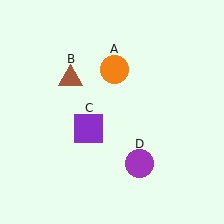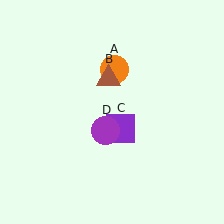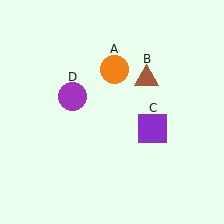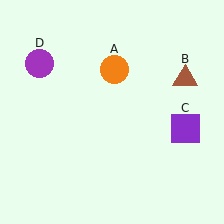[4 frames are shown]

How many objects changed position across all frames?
3 objects changed position: brown triangle (object B), purple square (object C), purple circle (object D).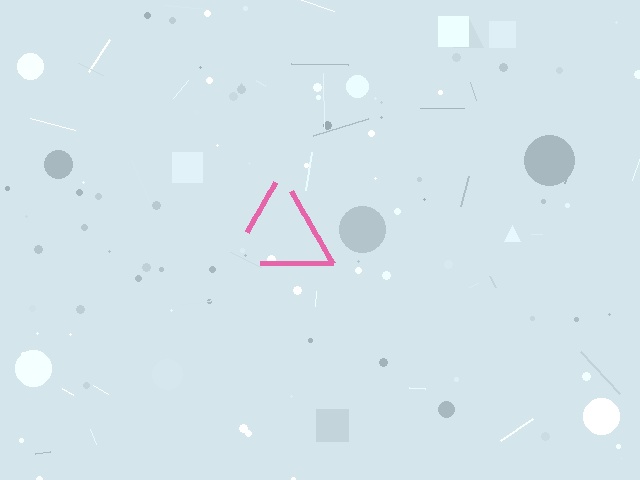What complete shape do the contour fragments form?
The contour fragments form a triangle.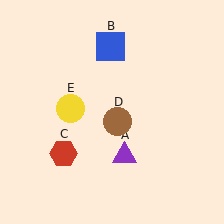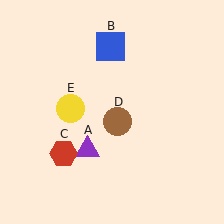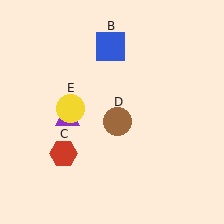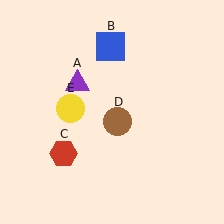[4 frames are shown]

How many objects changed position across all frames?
1 object changed position: purple triangle (object A).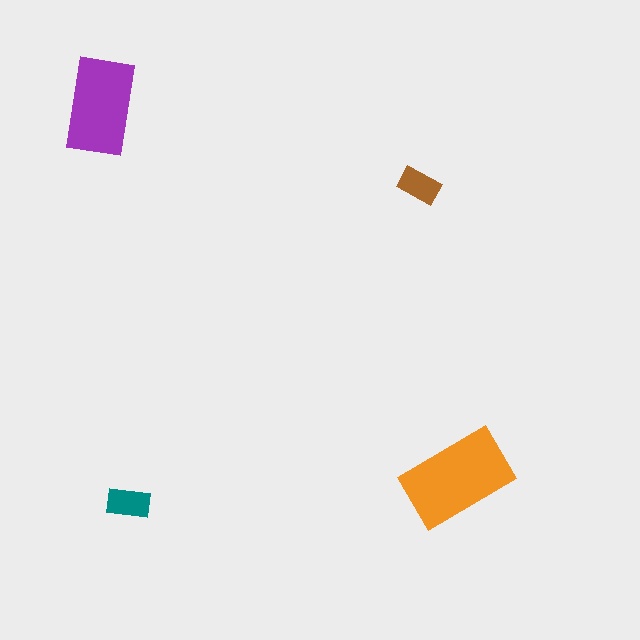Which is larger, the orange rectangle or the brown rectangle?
The orange one.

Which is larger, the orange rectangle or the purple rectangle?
The orange one.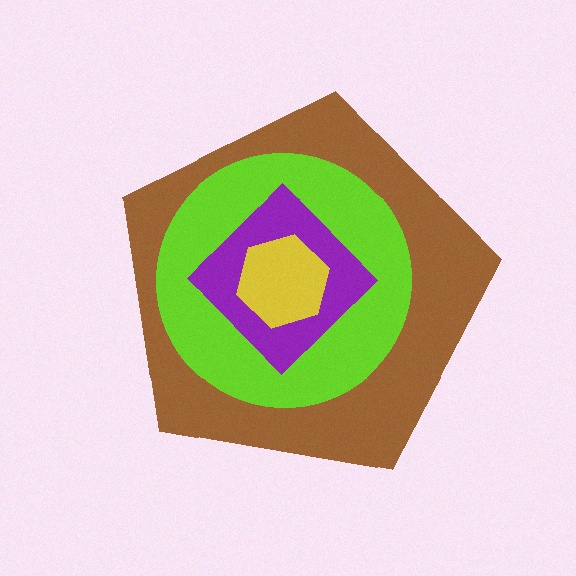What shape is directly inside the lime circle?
The purple diamond.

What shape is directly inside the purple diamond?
The yellow hexagon.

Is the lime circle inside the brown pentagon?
Yes.